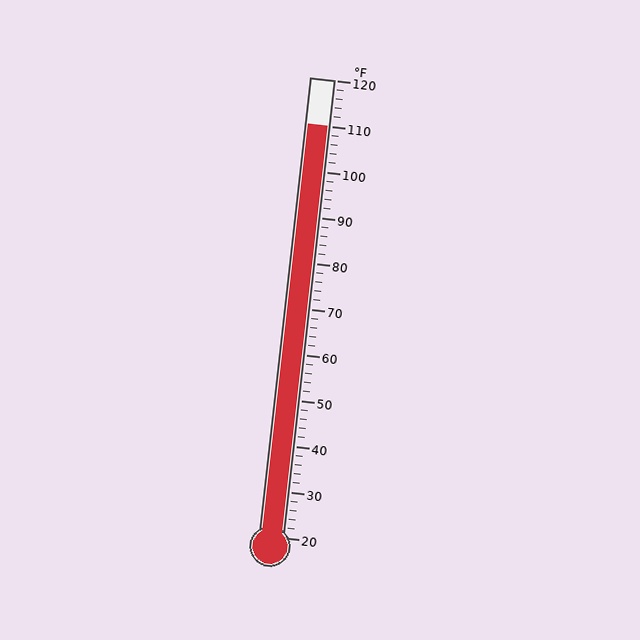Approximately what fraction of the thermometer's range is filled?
The thermometer is filled to approximately 90% of its range.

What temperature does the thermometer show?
The thermometer shows approximately 110°F.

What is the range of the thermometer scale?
The thermometer scale ranges from 20°F to 120°F.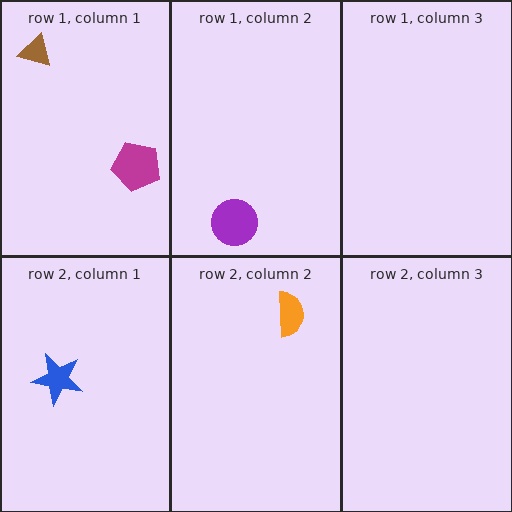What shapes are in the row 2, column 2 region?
The orange semicircle.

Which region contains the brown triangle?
The row 1, column 1 region.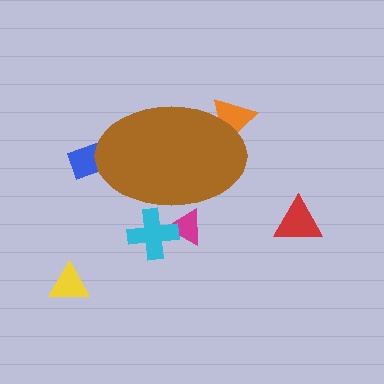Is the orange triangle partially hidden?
Yes, the orange triangle is partially hidden behind the brown ellipse.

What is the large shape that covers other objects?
A brown ellipse.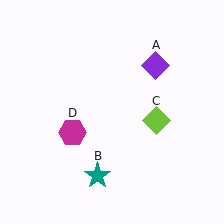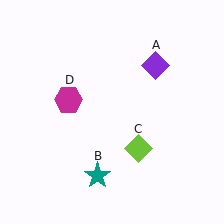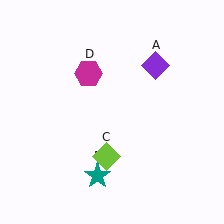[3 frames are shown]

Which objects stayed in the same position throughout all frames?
Purple diamond (object A) and teal star (object B) remained stationary.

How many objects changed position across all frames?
2 objects changed position: lime diamond (object C), magenta hexagon (object D).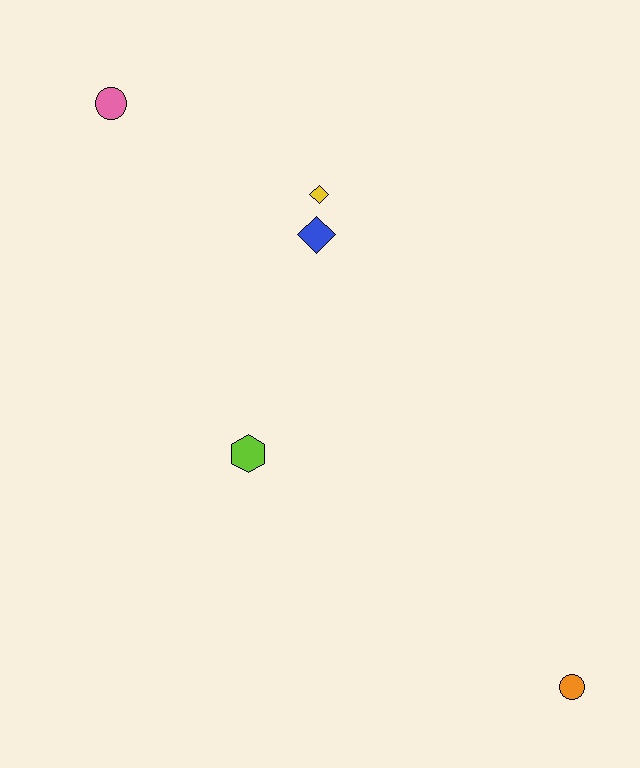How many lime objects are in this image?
There is 1 lime object.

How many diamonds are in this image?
There are 2 diamonds.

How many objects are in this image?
There are 5 objects.